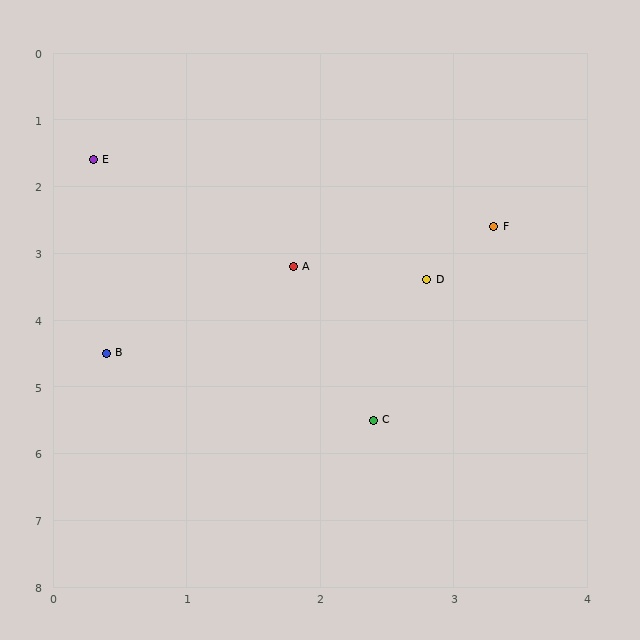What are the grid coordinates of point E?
Point E is at approximately (0.3, 1.6).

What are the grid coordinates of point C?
Point C is at approximately (2.4, 5.5).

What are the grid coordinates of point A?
Point A is at approximately (1.8, 3.2).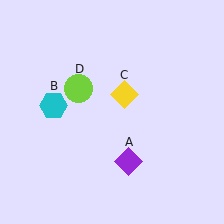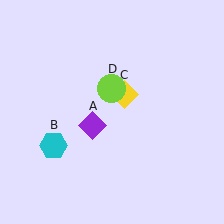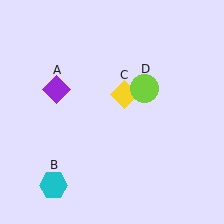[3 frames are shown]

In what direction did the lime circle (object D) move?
The lime circle (object D) moved right.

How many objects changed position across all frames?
3 objects changed position: purple diamond (object A), cyan hexagon (object B), lime circle (object D).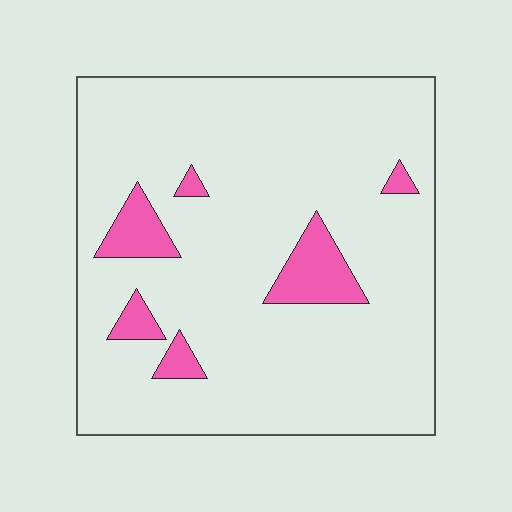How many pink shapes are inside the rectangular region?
6.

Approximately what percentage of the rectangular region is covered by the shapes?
Approximately 10%.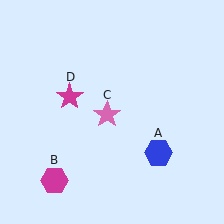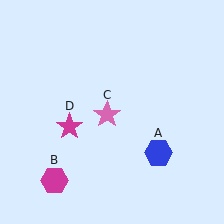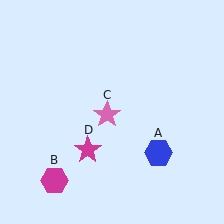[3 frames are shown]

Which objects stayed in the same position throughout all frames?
Blue hexagon (object A) and magenta hexagon (object B) and pink star (object C) remained stationary.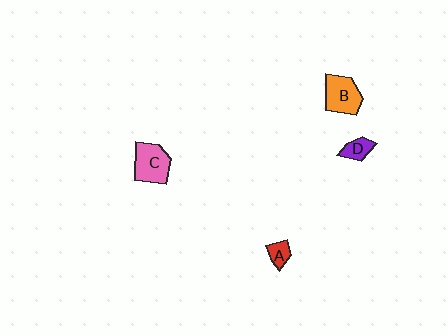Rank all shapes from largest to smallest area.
From largest to smallest: C (pink), B (orange), D (purple), A (red).